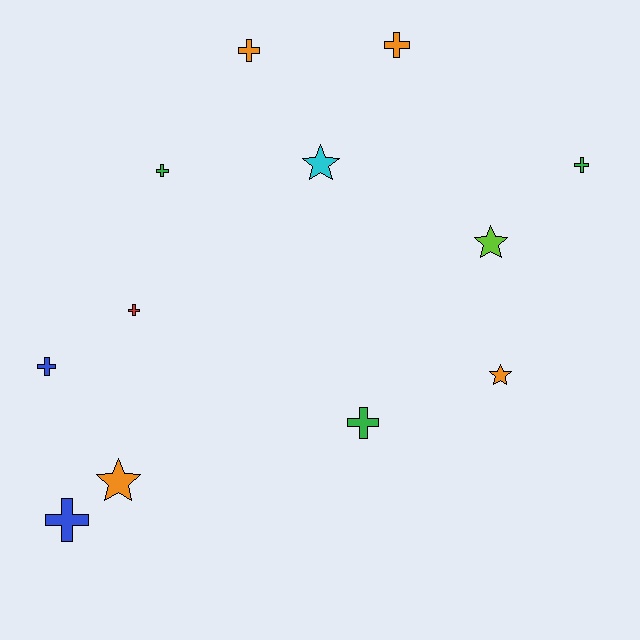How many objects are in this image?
There are 12 objects.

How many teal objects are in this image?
There are no teal objects.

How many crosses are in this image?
There are 8 crosses.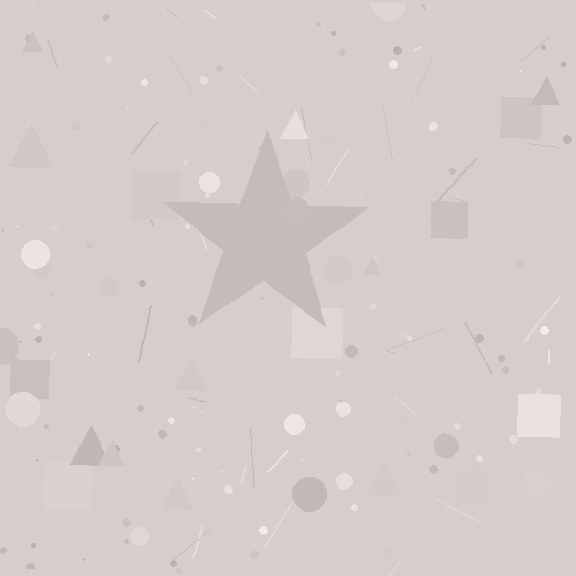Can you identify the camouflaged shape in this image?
The camouflaged shape is a star.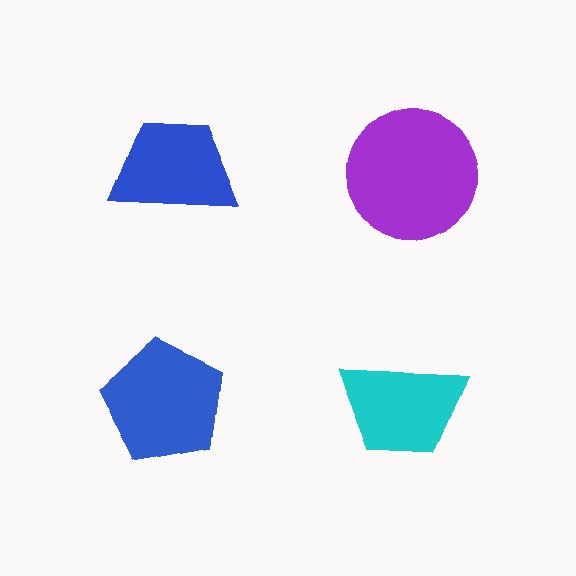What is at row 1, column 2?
A purple circle.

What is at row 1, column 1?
A blue trapezoid.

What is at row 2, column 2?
A cyan trapezoid.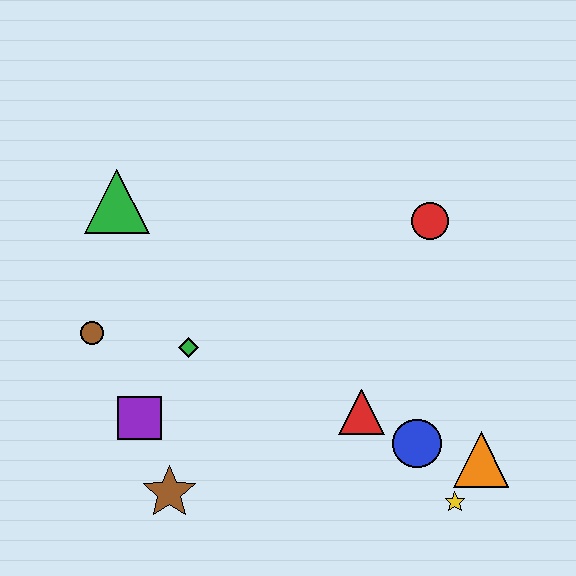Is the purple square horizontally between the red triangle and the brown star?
No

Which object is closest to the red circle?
The red triangle is closest to the red circle.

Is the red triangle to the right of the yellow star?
No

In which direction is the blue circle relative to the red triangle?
The blue circle is to the right of the red triangle.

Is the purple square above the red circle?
No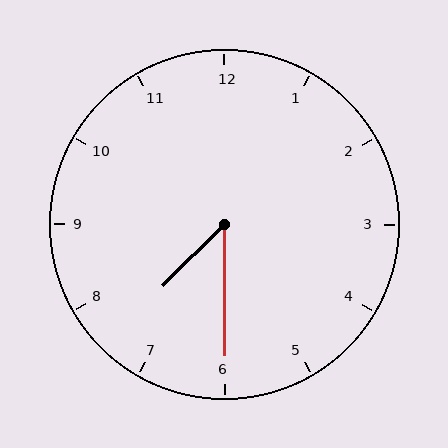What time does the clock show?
7:30.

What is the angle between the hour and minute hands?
Approximately 45 degrees.